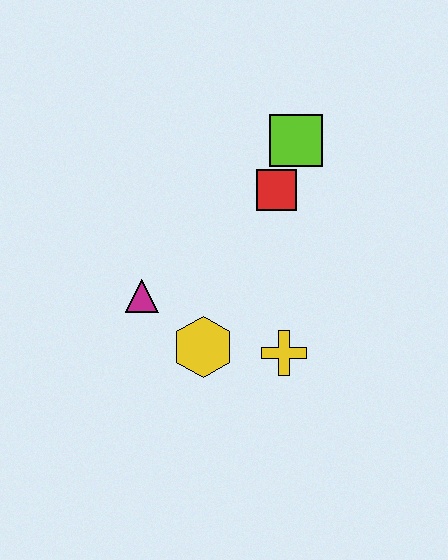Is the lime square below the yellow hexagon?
No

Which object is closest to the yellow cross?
The yellow hexagon is closest to the yellow cross.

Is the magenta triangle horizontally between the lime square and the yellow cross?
No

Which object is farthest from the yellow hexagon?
The lime square is farthest from the yellow hexagon.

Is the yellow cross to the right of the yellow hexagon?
Yes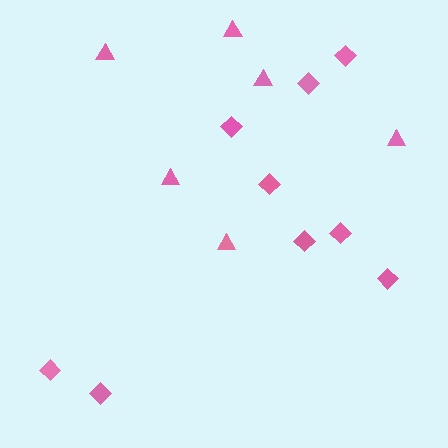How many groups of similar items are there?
There are 2 groups: one group of diamonds (9) and one group of triangles (6).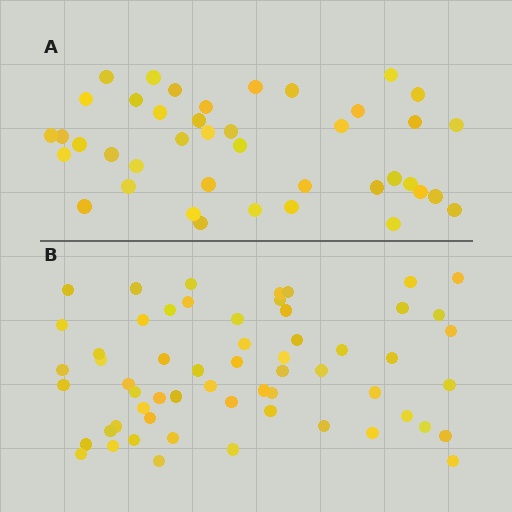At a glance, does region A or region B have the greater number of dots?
Region B (the bottom region) has more dots.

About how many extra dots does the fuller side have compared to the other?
Region B has approximately 20 more dots than region A.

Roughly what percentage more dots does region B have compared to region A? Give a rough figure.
About 45% more.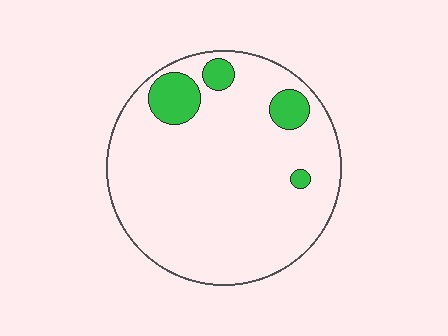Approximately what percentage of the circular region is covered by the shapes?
Approximately 10%.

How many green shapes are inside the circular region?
4.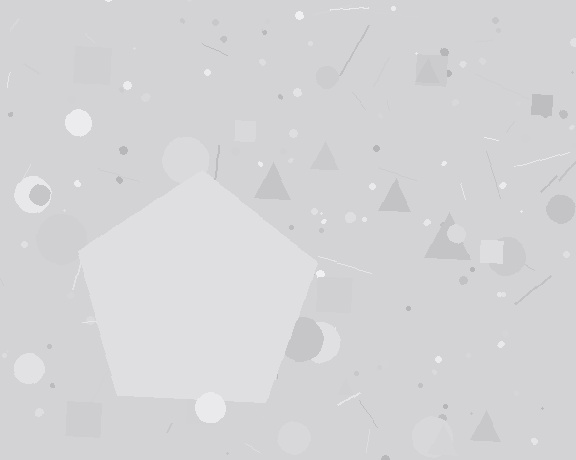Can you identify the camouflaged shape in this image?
The camouflaged shape is a pentagon.